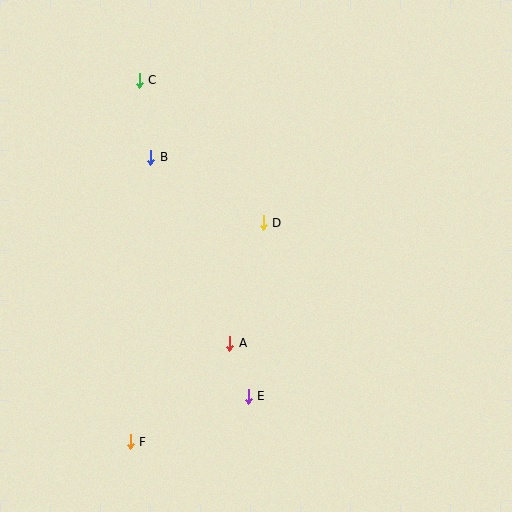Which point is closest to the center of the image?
Point D at (263, 223) is closest to the center.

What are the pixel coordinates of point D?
Point D is at (263, 223).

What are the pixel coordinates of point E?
Point E is at (248, 396).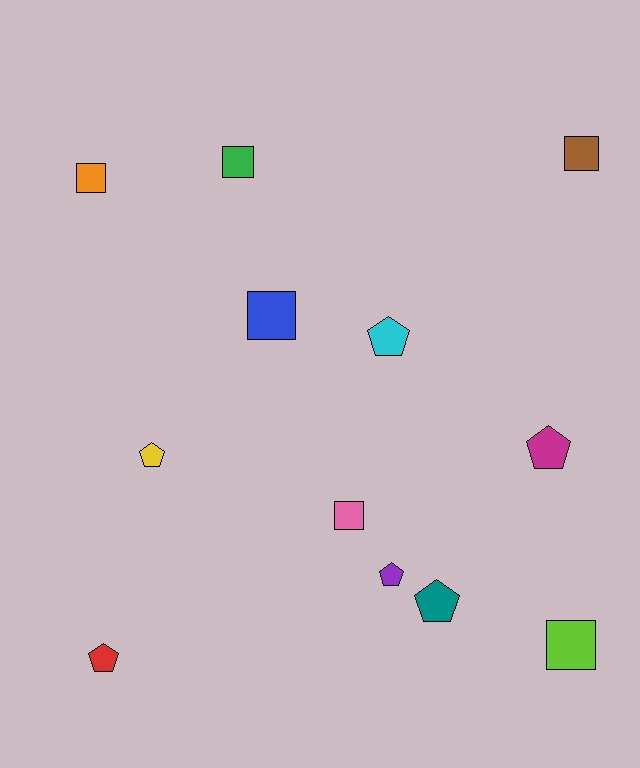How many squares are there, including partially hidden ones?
There are 6 squares.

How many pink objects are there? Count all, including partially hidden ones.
There is 1 pink object.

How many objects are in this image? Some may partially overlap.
There are 12 objects.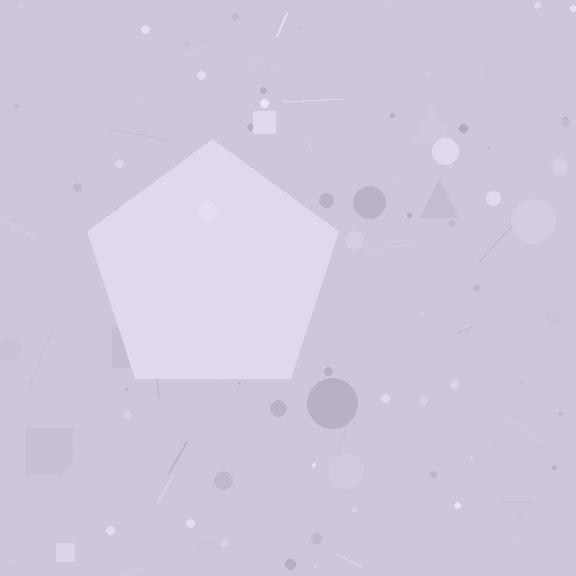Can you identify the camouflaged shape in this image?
The camouflaged shape is a pentagon.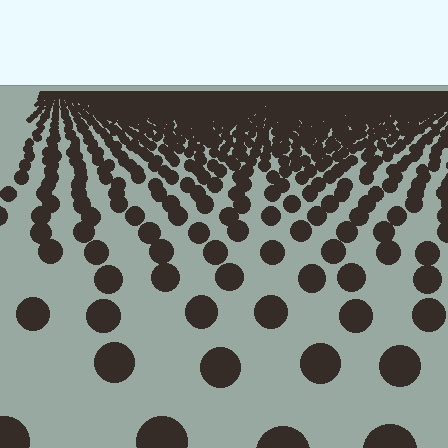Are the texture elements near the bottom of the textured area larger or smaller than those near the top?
Larger. Near the bottom, elements are closer to the viewer and appear at a bigger on-screen size.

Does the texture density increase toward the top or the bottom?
Density increases toward the top.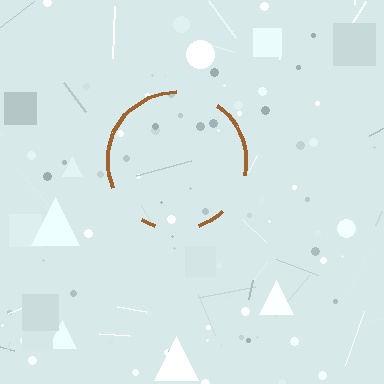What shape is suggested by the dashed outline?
The dashed outline suggests a circle.